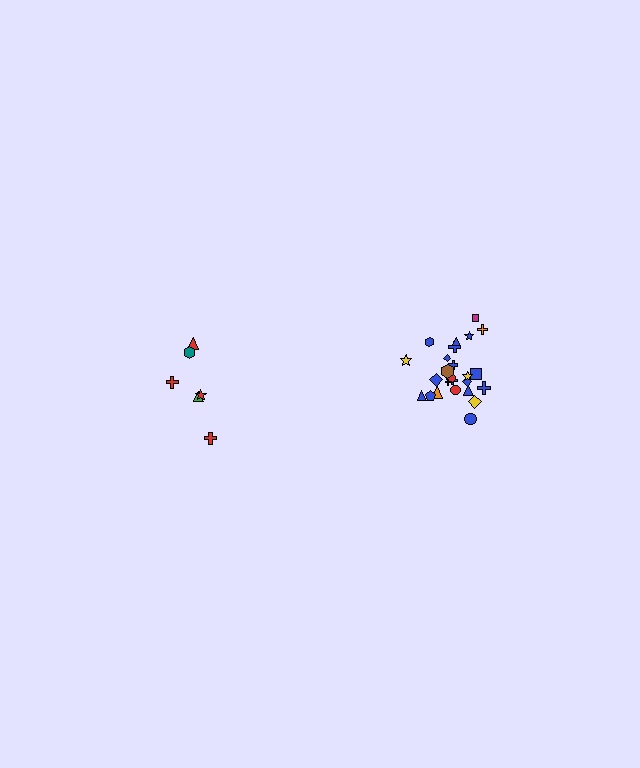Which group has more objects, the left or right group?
The right group.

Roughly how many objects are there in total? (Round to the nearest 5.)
Roughly 30 objects in total.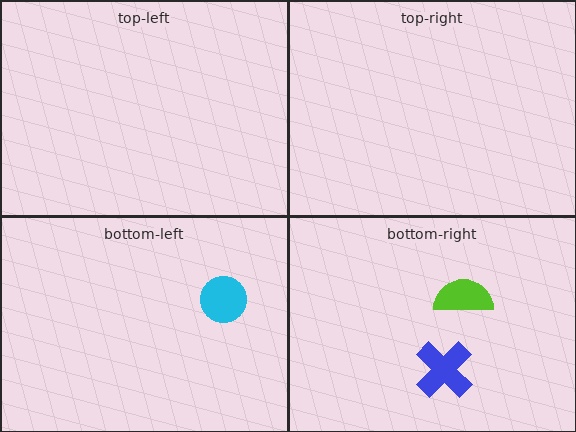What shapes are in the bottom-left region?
The cyan circle.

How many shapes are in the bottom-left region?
1.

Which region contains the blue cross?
The bottom-right region.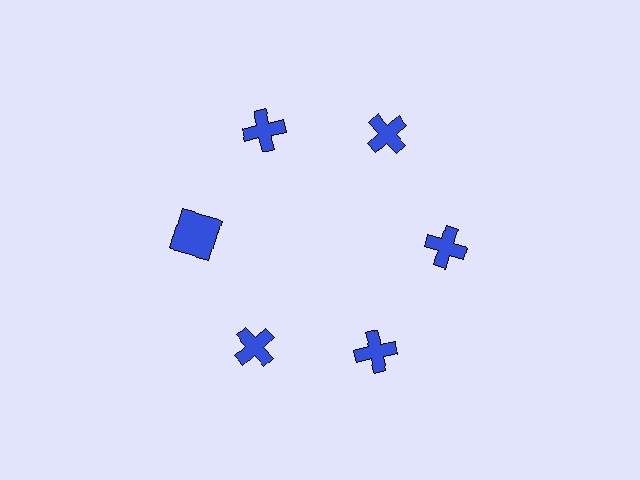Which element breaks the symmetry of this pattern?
The blue square at roughly the 9 o'clock position breaks the symmetry. All other shapes are blue crosses.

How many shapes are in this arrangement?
There are 6 shapes arranged in a ring pattern.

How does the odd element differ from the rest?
It has a different shape: square instead of cross.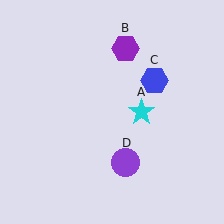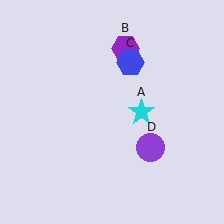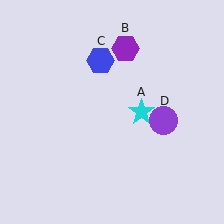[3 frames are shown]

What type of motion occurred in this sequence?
The blue hexagon (object C), purple circle (object D) rotated counterclockwise around the center of the scene.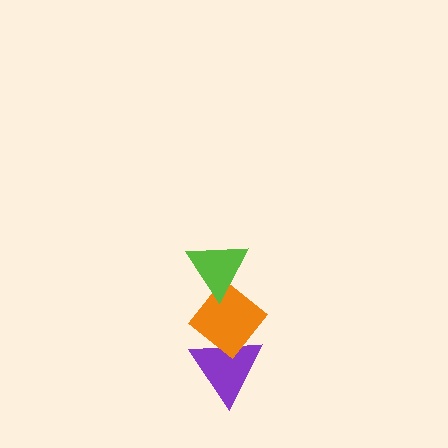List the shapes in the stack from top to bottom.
From top to bottom: the lime triangle, the orange diamond, the purple triangle.